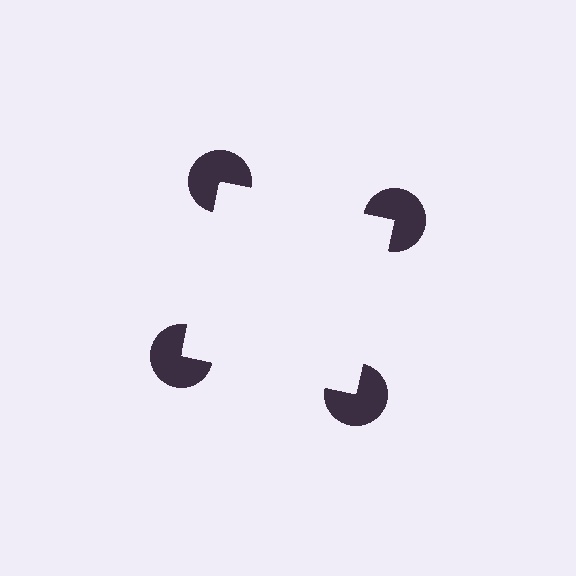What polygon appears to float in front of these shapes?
An illusory square — its edges are inferred from the aligned wedge cuts in the pac-man discs, not physically drawn.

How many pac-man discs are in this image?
There are 4 — one at each vertex of the illusory square.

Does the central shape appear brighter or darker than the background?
It typically appears slightly brighter than the background, even though no actual brightness change is drawn.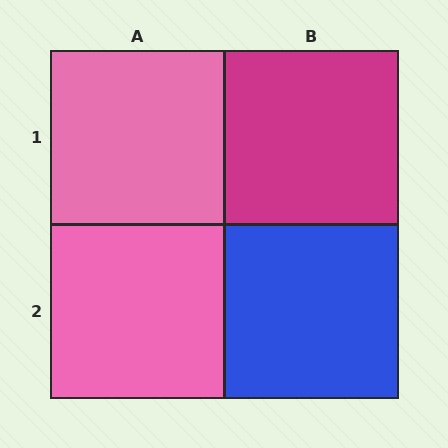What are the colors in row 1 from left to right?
Pink, magenta.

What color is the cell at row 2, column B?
Blue.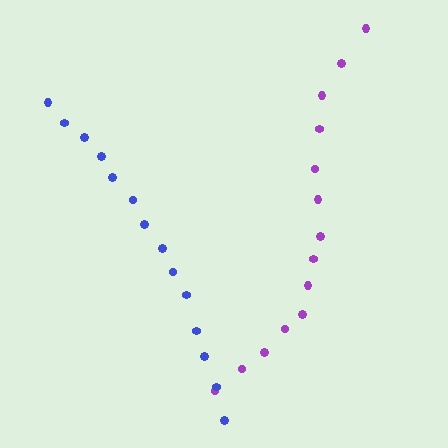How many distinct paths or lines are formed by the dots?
There are 2 distinct paths.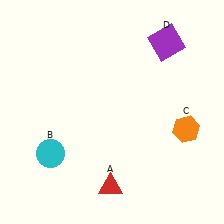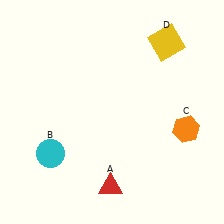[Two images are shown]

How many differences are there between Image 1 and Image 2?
There is 1 difference between the two images.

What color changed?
The square (D) changed from purple in Image 1 to yellow in Image 2.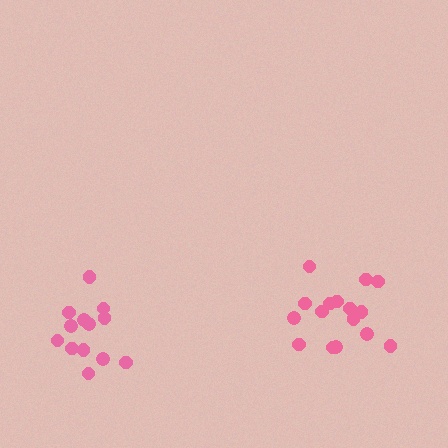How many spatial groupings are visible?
There are 2 spatial groupings.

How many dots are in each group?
Group 1: 13 dots, Group 2: 16 dots (29 total).